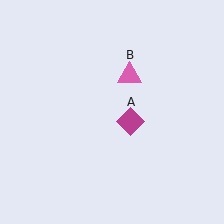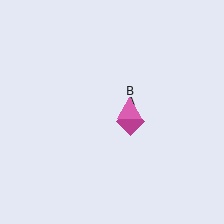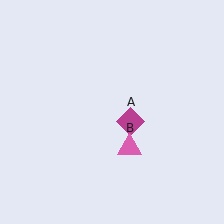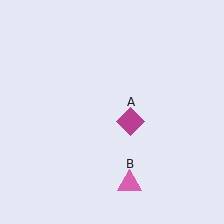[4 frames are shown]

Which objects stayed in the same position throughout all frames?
Magenta diamond (object A) remained stationary.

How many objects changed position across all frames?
1 object changed position: pink triangle (object B).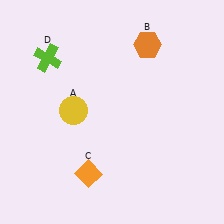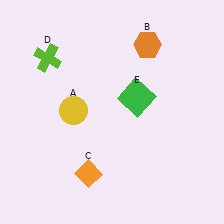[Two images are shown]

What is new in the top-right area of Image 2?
A green square (E) was added in the top-right area of Image 2.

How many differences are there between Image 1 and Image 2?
There is 1 difference between the two images.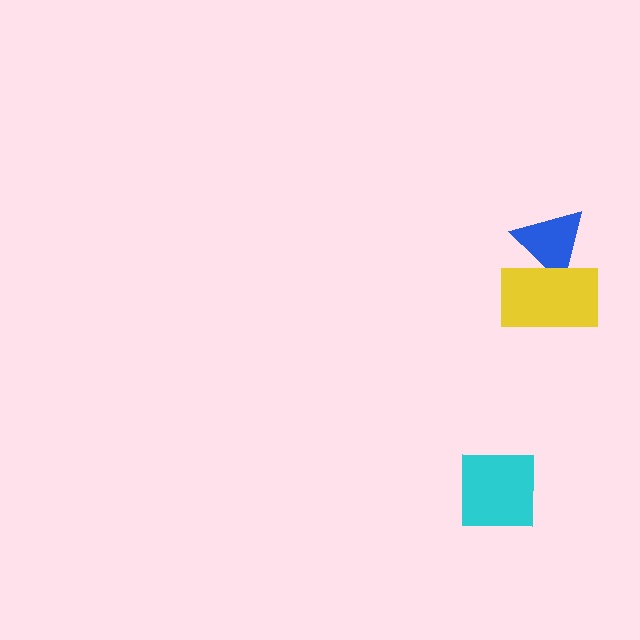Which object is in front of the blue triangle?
The yellow rectangle is in front of the blue triangle.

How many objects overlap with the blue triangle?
1 object overlaps with the blue triangle.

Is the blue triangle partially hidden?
Yes, it is partially covered by another shape.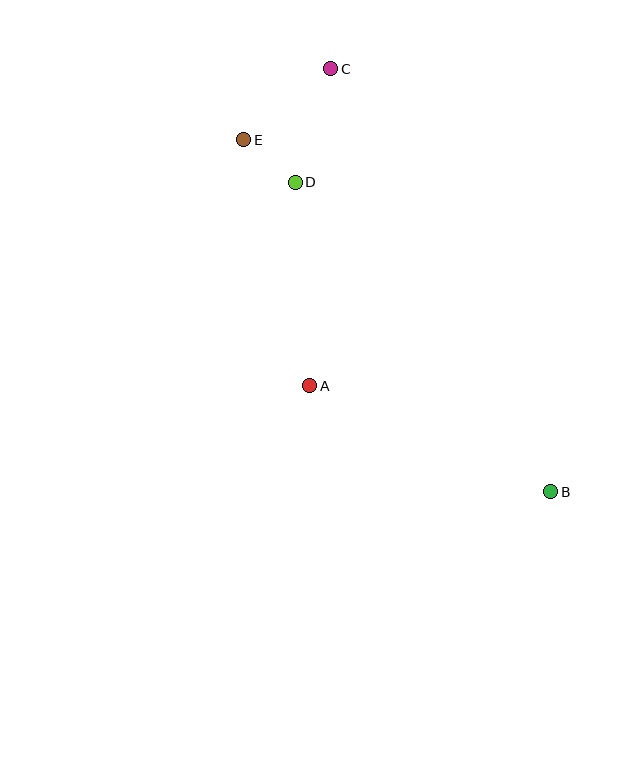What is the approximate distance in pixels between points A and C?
The distance between A and C is approximately 318 pixels.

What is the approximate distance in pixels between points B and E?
The distance between B and E is approximately 467 pixels.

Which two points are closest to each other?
Points D and E are closest to each other.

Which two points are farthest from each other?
Points B and C are farthest from each other.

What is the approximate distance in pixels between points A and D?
The distance between A and D is approximately 204 pixels.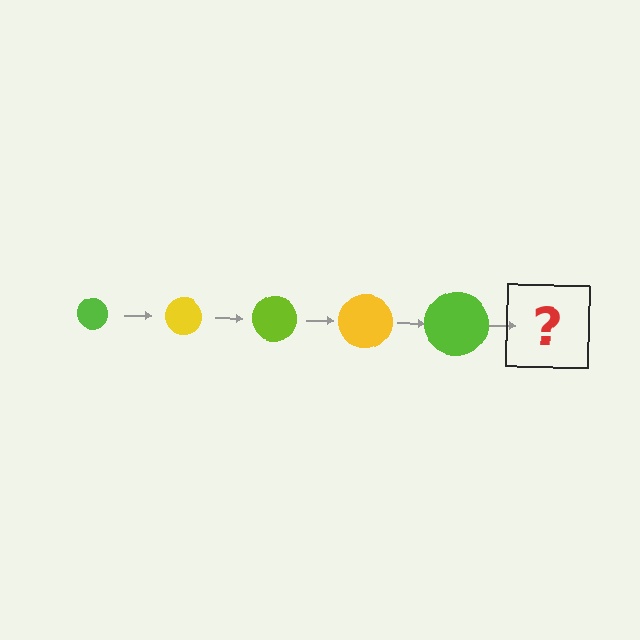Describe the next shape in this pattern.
It should be a yellow circle, larger than the previous one.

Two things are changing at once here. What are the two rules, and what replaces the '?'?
The two rules are that the circle grows larger each step and the color cycles through lime and yellow. The '?' should be a yellow circle, larger than the previous one.